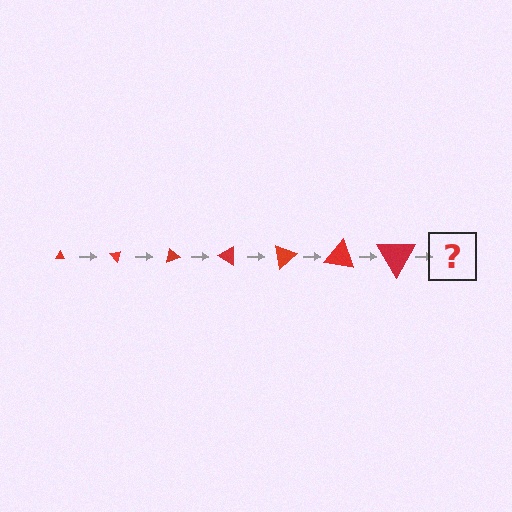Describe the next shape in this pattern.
It should be a triangle, larger than the previous one and rotated 350 degrees from the start.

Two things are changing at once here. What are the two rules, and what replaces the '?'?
The two rules are that the triangle grows larger each step and it rotates 50 degrees each step. The '?' should be a triangle, larger than the previous one and rotated 350 degrees from the start.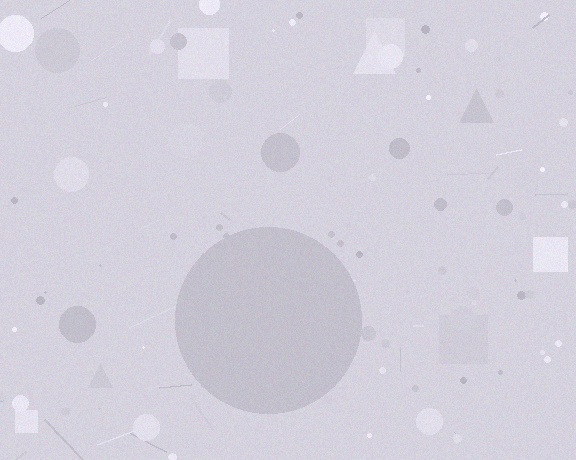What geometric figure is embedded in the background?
A circle is embedded in the background.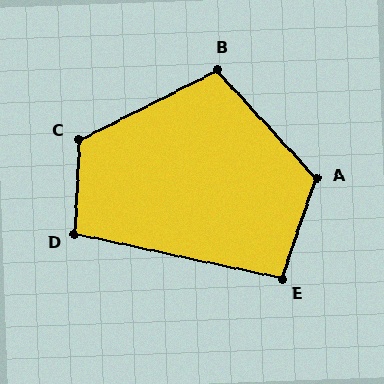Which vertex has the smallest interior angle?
E, at approximately 97 degrees.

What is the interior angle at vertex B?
Approximately 106 degrees (obtuse).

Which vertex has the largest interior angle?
C, at approximately 119 degrees.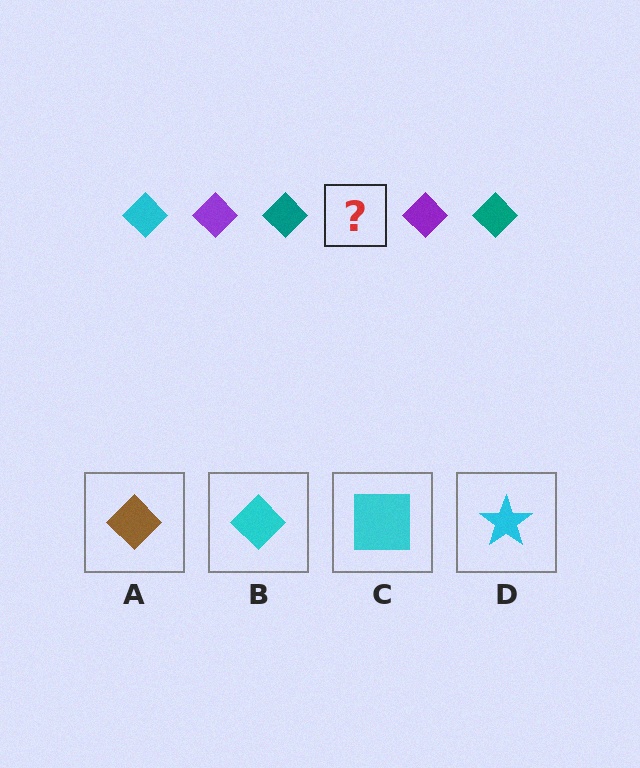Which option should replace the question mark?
Option B.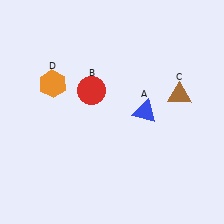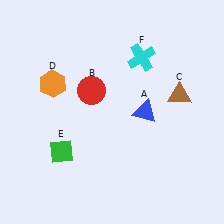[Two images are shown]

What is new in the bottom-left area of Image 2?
A green diamond (E) was added in the bottom-left area of Image 2.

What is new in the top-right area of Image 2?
A cyan cross (F) was added in the top-right area of Image 2.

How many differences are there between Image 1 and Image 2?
There are 2 differences between the two images.